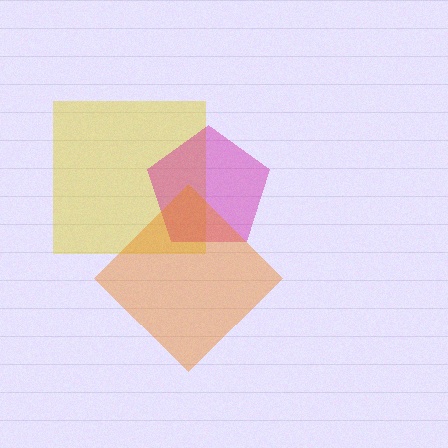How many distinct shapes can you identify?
There are 3 distinct shapes: a yellow square, a magenta pentagon, an orange diamond.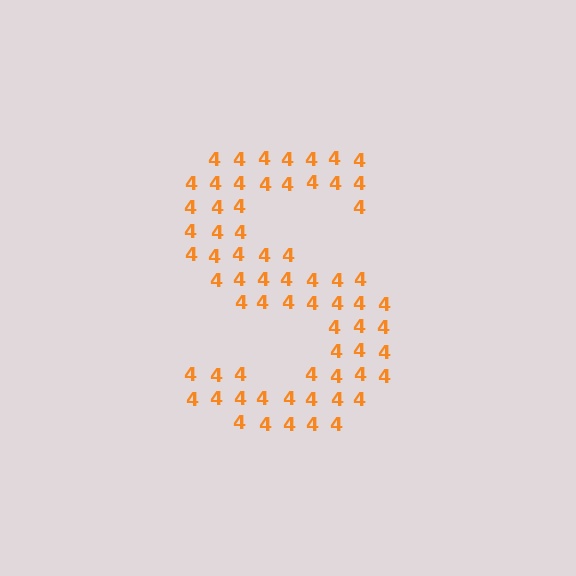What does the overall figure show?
The overall figure shows the letter S.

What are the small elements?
The small elements are digit 4's.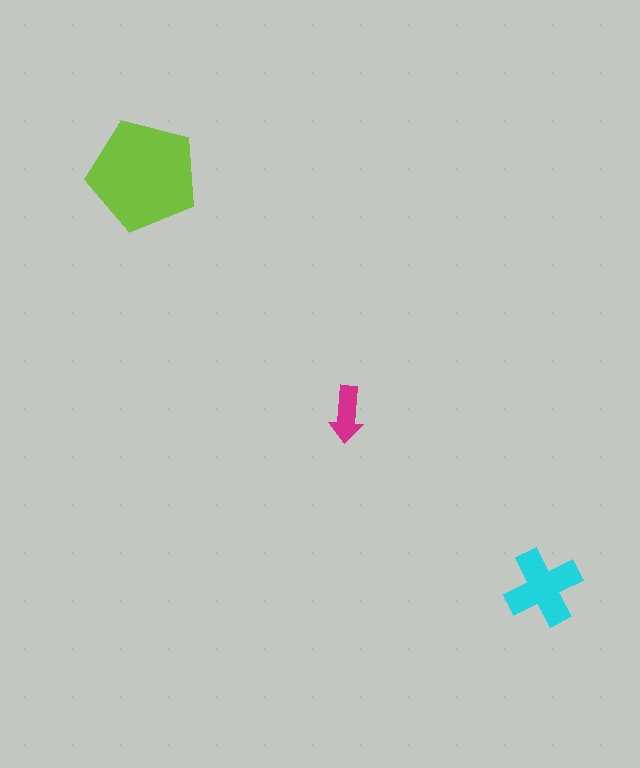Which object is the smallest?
The magenta arrow.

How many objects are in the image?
There are 3 objects in the image.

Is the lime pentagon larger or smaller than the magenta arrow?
Larger.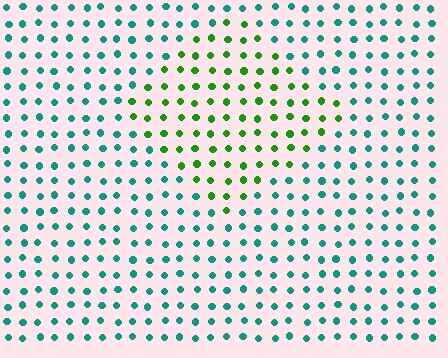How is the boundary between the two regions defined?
The boundary is defined purely by a slight shift in hue (about 54 degrees). Spacing, size, and orientation are identical on both sides.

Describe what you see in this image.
The image is filled with small teal elements in a uniform arrangement. A diamond-shaped region is visible where the elements are tinted to a slightly different hue, forming a subtle color boundary.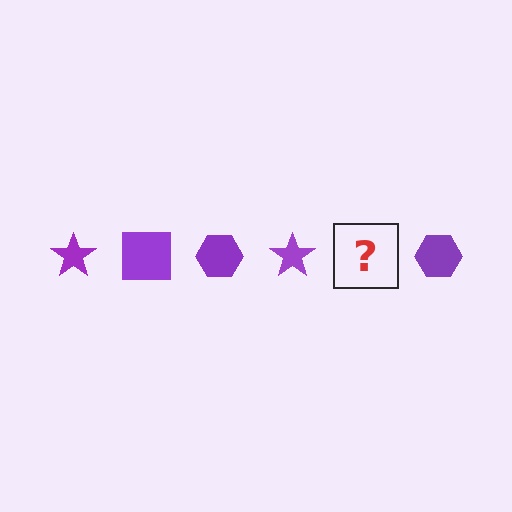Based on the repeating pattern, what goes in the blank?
The blank should be a purple square.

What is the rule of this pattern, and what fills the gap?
The rule is that the pattern cycles through star, square, hexagon shapes in purple. The gap should be filled with a purple square.